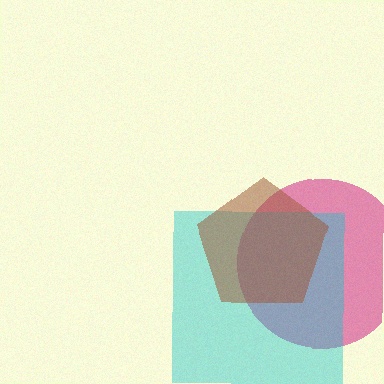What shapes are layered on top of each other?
The layered shapes are: a magenta circle, a cyan square, a brown pentagon.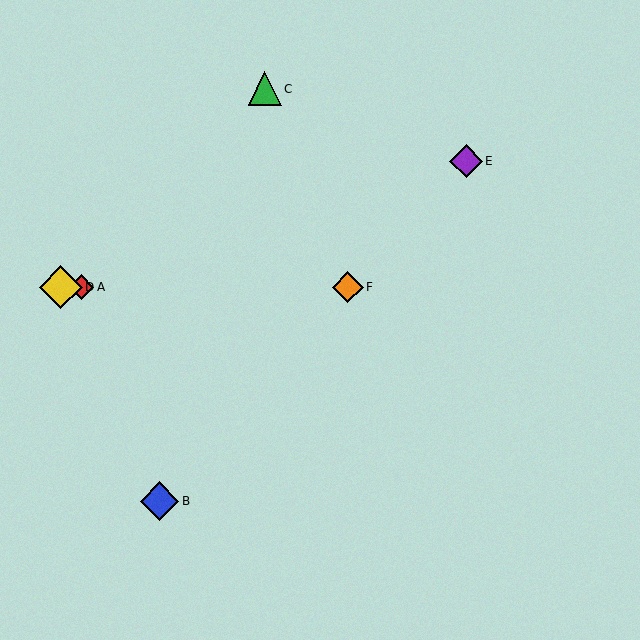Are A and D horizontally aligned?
Yes, both are at y≈287.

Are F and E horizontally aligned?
No, F is at y≈287 and E is at y≈161.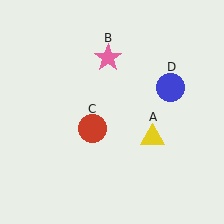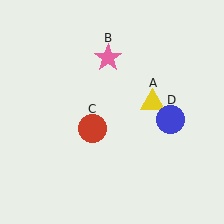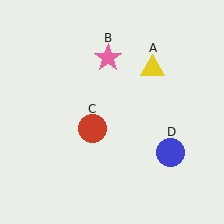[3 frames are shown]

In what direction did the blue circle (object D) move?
The blue circle (object D) moved down.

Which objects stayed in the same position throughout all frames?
Pink star (object B) and red circle (object C) remained stationary.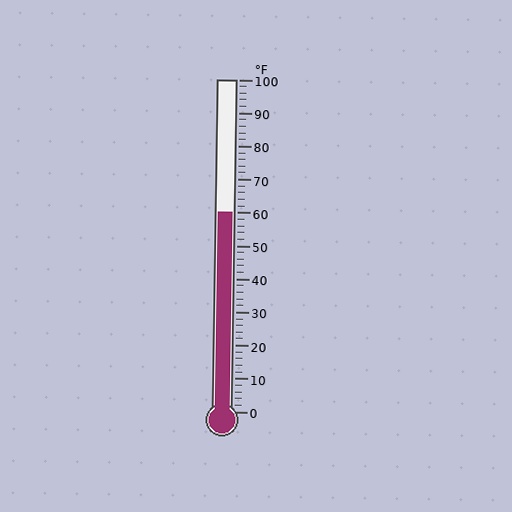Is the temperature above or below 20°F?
The temperature is above 20°F.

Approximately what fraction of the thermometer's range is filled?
The thermometer is filled to approximately 60% of its range.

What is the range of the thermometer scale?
The thermometer scale ranges from 0°F to 100°F.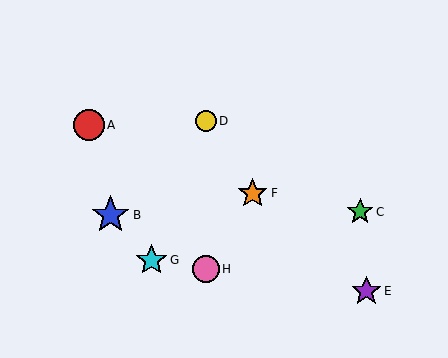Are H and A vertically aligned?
No, H is at x≈206 and A is at x≈89.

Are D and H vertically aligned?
Yes, both are at x≈206.